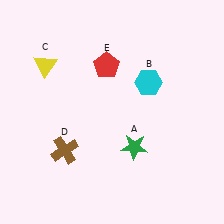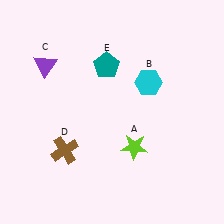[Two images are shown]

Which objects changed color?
A changed from green to lime. C changed from yellow to purple. E changed from red to teal.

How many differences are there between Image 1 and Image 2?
There are 3 differences between the two images.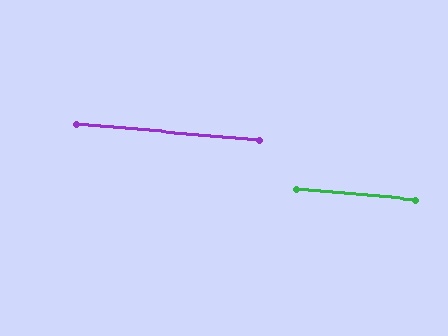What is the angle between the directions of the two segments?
Approximately 0 degrees.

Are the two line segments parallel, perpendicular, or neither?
Parallel — their directions differ by only 0.2°.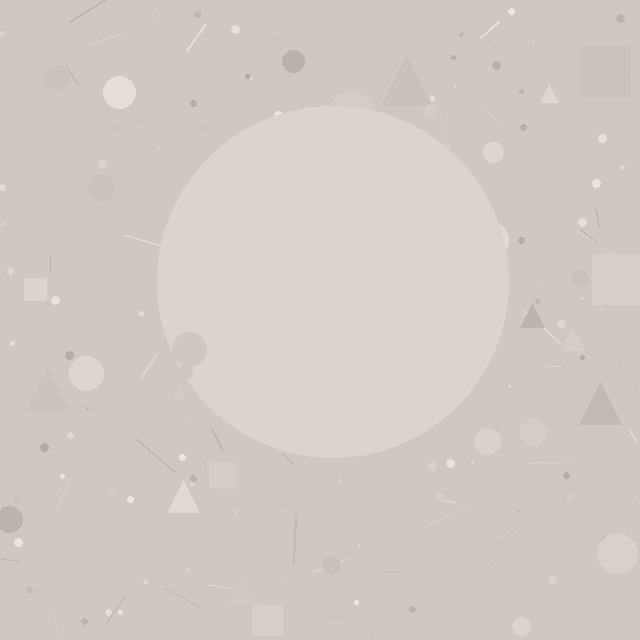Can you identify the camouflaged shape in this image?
The camouflaged shape is a circle.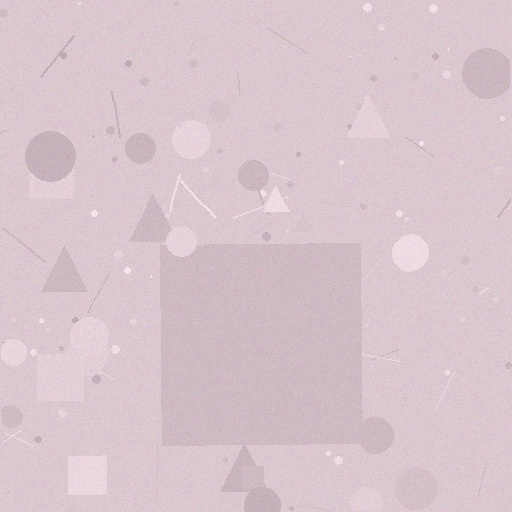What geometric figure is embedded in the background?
A square is embedded in the background.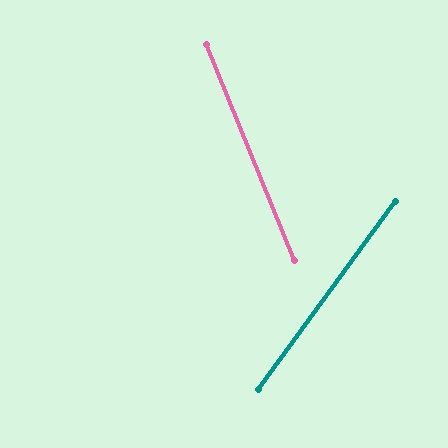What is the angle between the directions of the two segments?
Approximately 58 degrees.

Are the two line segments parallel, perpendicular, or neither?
Neither parallel nor perpendicular — they differ by about 58°.